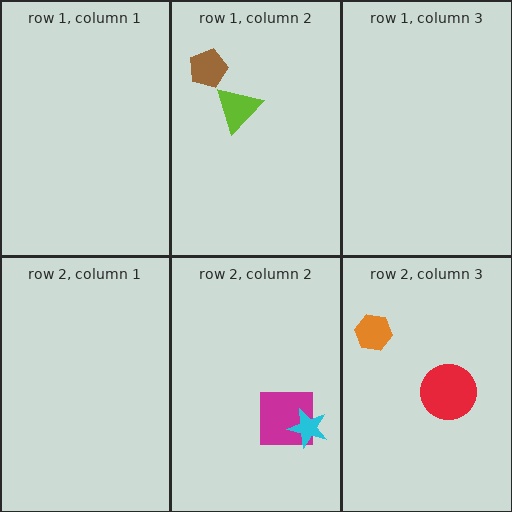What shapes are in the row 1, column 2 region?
The lime triangle, the brown pentagon.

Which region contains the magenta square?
The row 2, column 2 region.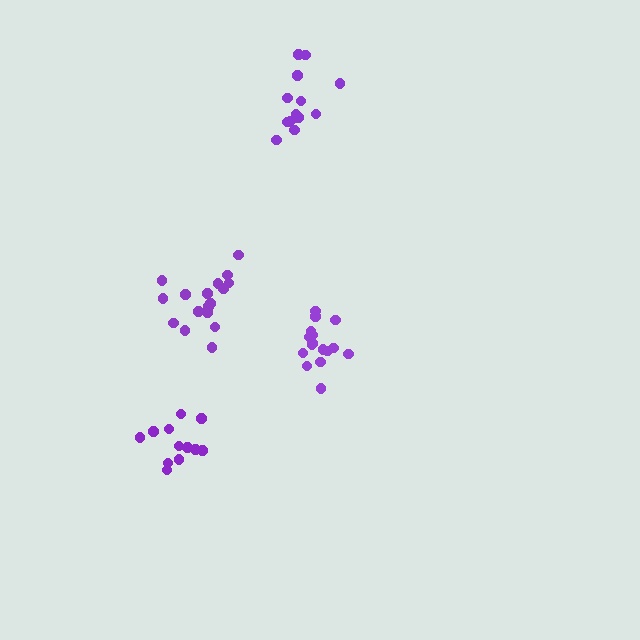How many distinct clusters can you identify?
There are 4 distinct clusters.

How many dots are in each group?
Group 1: 16 dots, Group 2: 14 dots, Group 3: 17 dots, Group 4: 12 dots (59 total).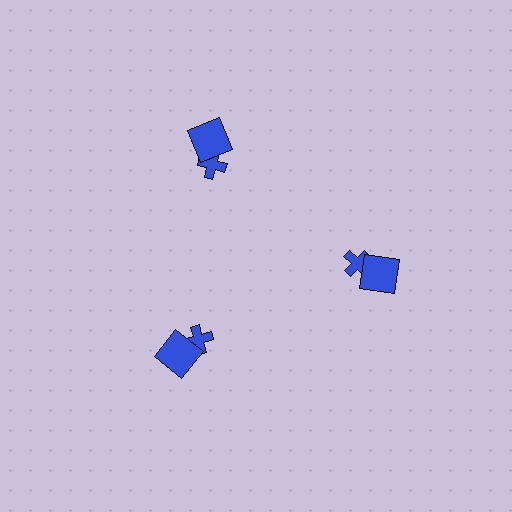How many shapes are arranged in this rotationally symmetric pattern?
There are 6 shapes, arranged in 3 groups of 2.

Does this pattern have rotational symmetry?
Yes, this pattern has 3-fold rotational symmetry. It looks the same after rotating 120 degrees around the center.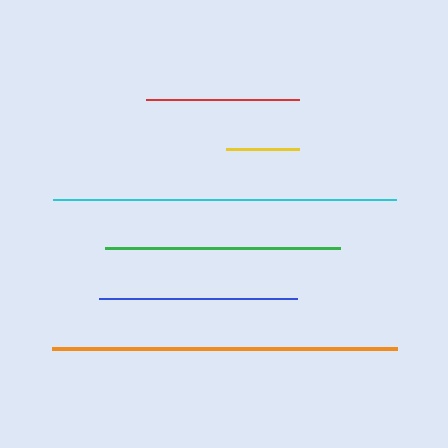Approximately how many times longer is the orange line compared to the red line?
The orange line is approximately 2.3 times the length of the red line.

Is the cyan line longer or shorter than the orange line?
The orange line is longer than the cyan line.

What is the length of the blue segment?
The blue segment is approximately 198 pixels long.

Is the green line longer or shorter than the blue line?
The green line is longer than the blue line.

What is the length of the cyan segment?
The cyan segment is approximately 343 pixels long.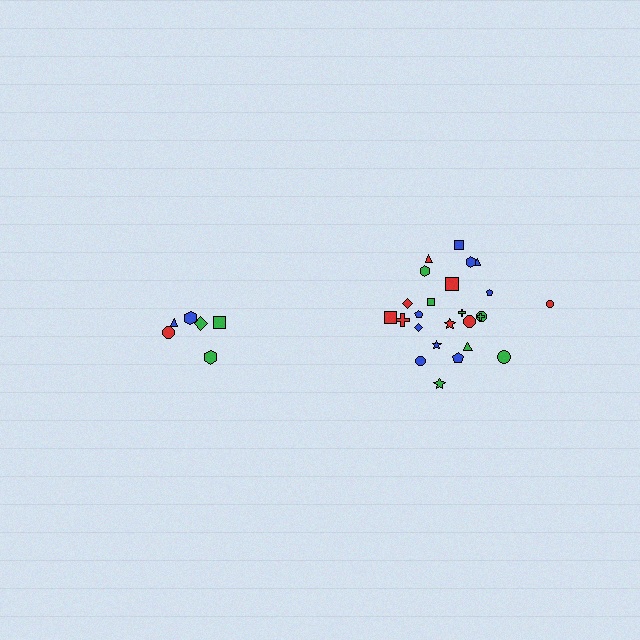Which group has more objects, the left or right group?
The right group.